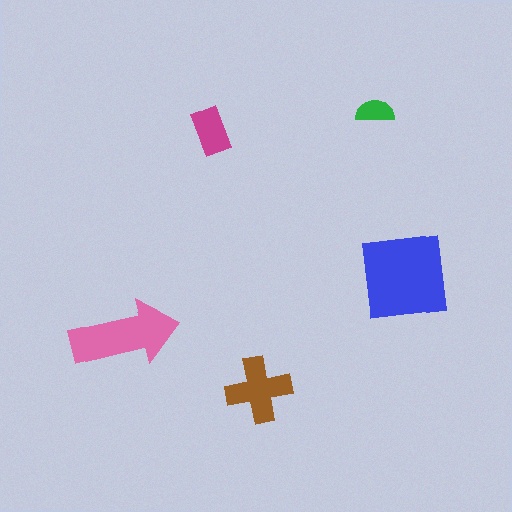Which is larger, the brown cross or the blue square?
The blue square.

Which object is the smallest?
The green semicircle.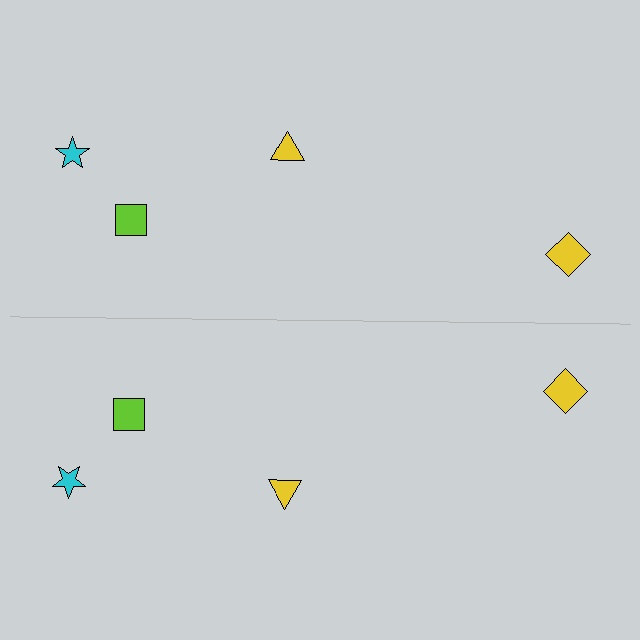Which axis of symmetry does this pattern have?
The pattern has a horizontal axis of symmetry running through the center of the image.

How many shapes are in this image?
There are 8 shapes in this image.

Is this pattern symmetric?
Yes, this pattern has bilateral (reflection) symmetry.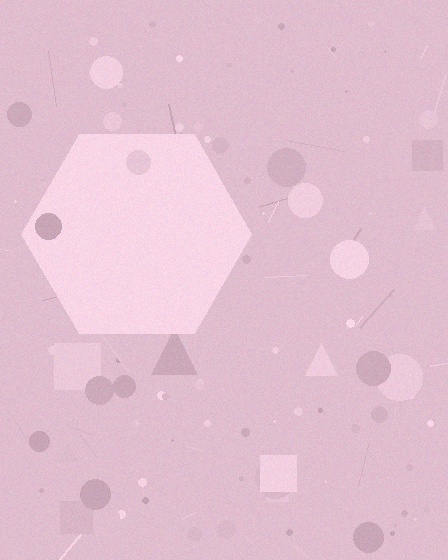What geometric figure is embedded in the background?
A hexagon is embedded in the background.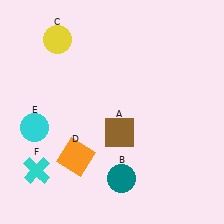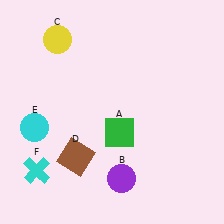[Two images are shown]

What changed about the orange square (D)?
In Image 1, D is orange. In Image 2, it changed to brown.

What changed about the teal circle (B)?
In Image 1, B is teal. In Image 2, it changed to purple.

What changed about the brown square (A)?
In Image 1, A is brown. In Image 2, it changed to green.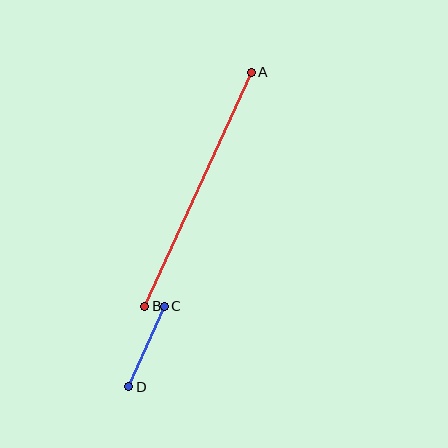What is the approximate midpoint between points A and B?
The midpoint is at approximately (198, 189) pixels.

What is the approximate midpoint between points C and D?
The midpoint is at approximately (147, 346) pixels.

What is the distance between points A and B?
The distance is approximately 257 pixels.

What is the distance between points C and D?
The distance is approximately 88 pixels.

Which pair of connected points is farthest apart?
Points A and B are farthest apart.